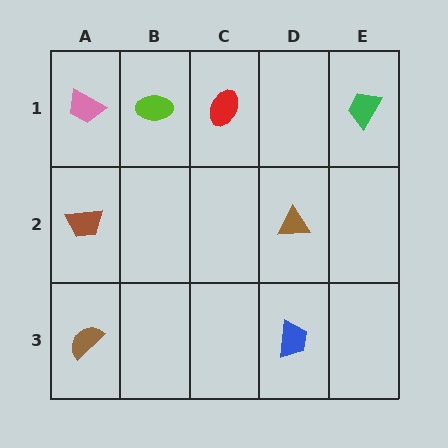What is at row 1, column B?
A lime ellipse.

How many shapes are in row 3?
2 shapes.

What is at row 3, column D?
A blue trapezoid.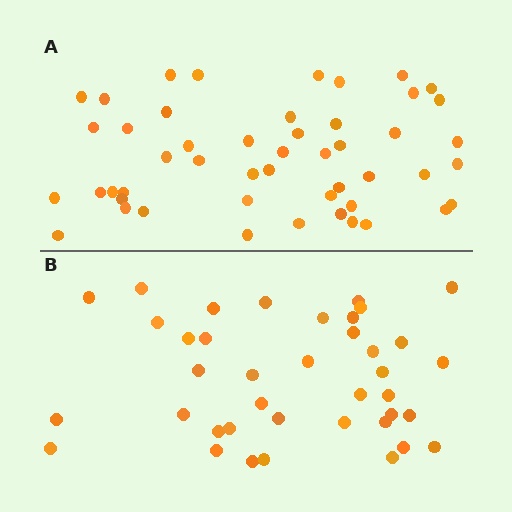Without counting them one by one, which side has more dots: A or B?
Region A (the top region) has more dots.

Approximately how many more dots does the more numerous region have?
Region A has roughly 10 or so more dots than region B.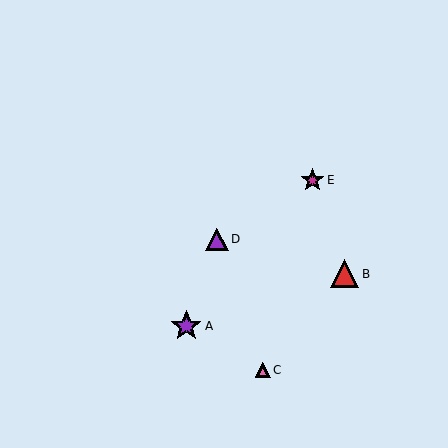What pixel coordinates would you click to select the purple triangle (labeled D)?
Click at (217, 239) to select the purple triangle D.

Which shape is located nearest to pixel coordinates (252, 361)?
The pink triangle (labeled C) at (263, 370) is nearest to that location.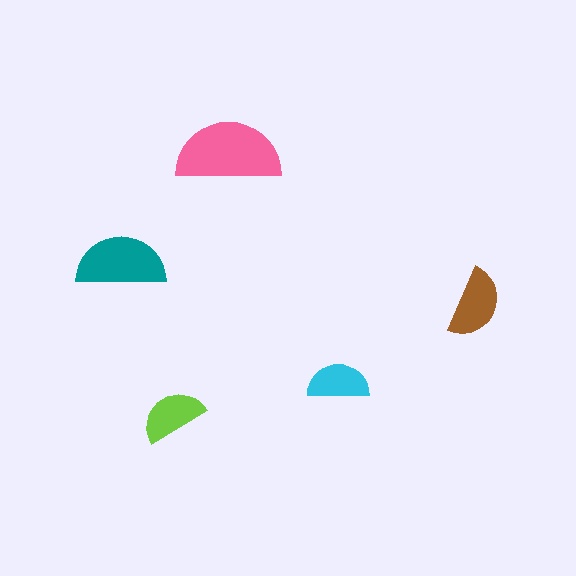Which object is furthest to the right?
The brown semicircle is rightmost.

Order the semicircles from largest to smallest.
the pink one, the teal one, the brown one, the lime one, the cyan one.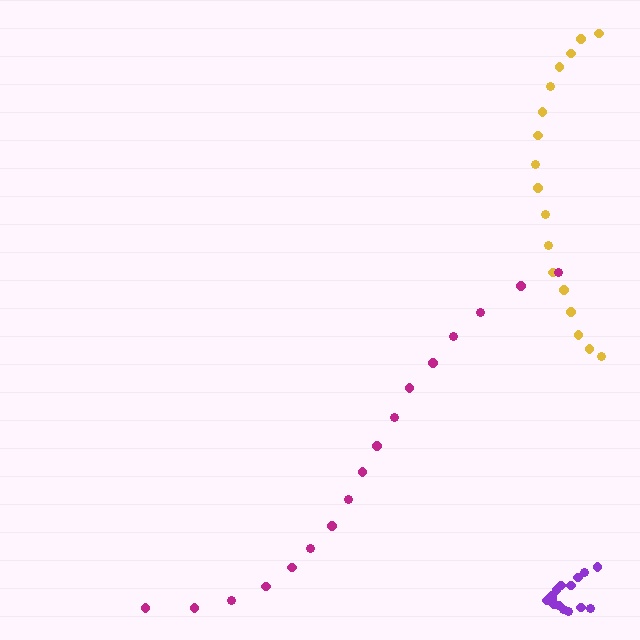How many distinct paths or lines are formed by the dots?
There are 3 distinct paths.